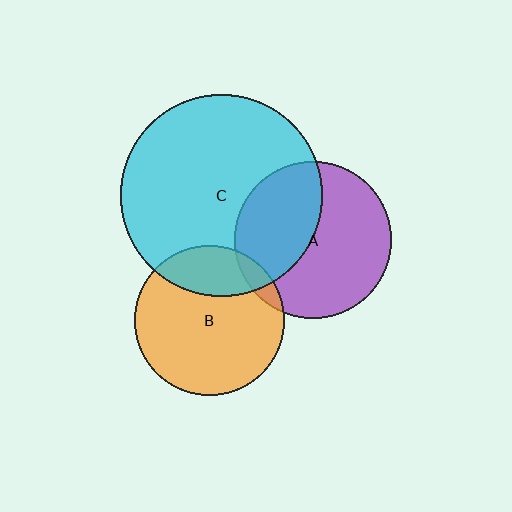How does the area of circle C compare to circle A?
Approximately 1.7 times.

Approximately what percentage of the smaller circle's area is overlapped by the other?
Approximately 5%.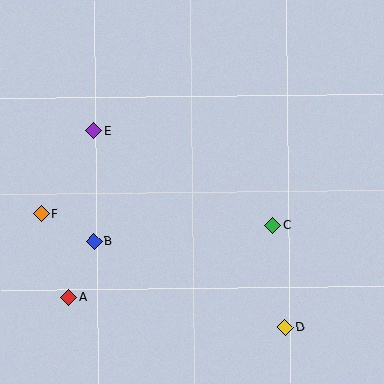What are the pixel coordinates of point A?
Point A is at (69, 298).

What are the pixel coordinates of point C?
Point C is at (273, 225).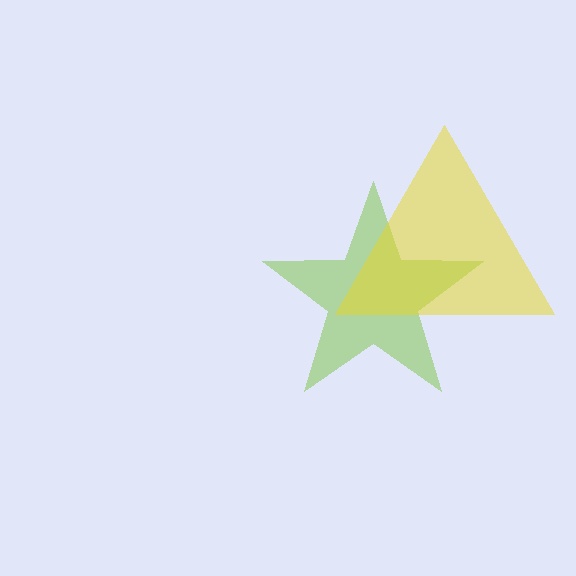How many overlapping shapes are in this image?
There are 2 overlapping shapes in the image.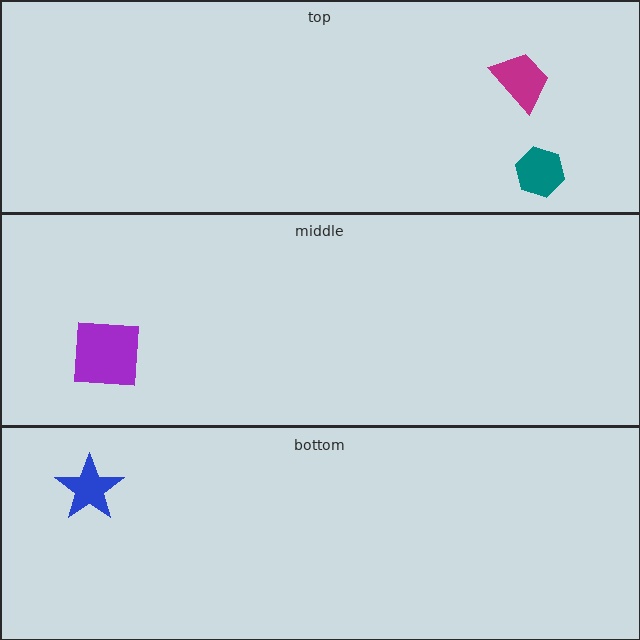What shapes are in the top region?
The teal hexagon, the magenta trapezoid.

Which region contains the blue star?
The bottom region.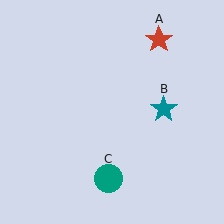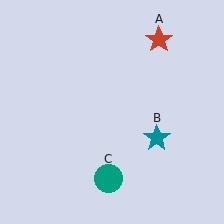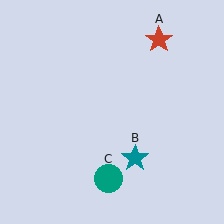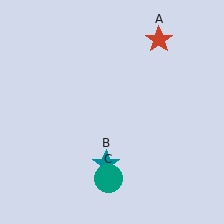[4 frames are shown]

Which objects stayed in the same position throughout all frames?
Red star (object A) and teal circle (object C) remained stationary.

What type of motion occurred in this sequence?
The teal star (object B) rotated clockwise around the center of the scene.